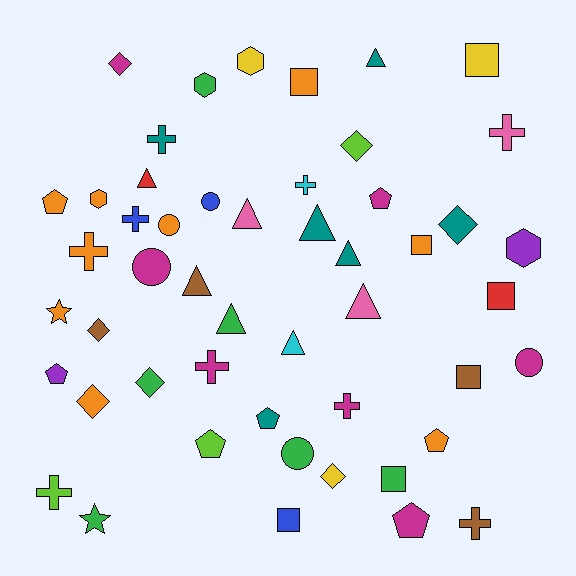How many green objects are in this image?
There are 6 green objects.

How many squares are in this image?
There are 7 squares.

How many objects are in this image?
There are 50 objects.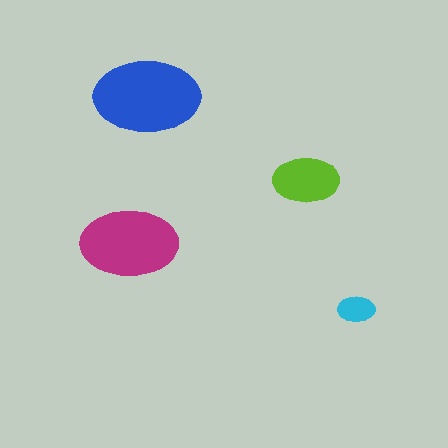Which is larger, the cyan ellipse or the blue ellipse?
The blue one.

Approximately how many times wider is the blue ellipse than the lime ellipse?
About 1.5 times wider.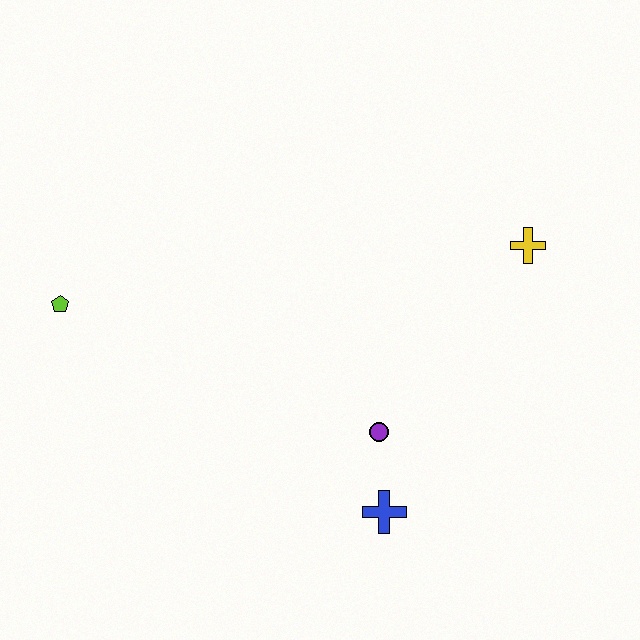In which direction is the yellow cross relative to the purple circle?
The yellow cross is above the purple circle.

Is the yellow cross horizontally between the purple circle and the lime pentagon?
No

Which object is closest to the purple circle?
The blue cross is closest to the purple circle.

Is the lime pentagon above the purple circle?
Yes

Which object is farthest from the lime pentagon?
The yellow cross is farthest from the lime pentagon.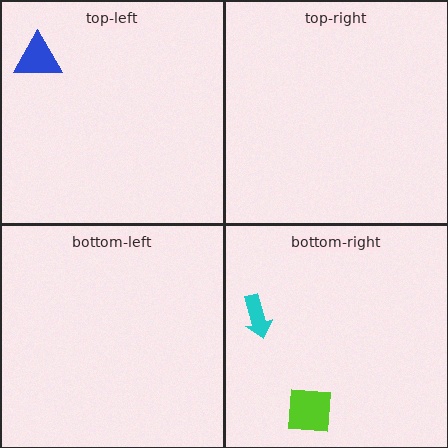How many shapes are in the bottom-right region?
2.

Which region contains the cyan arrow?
The bottom-right region.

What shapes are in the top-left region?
The blue triangle.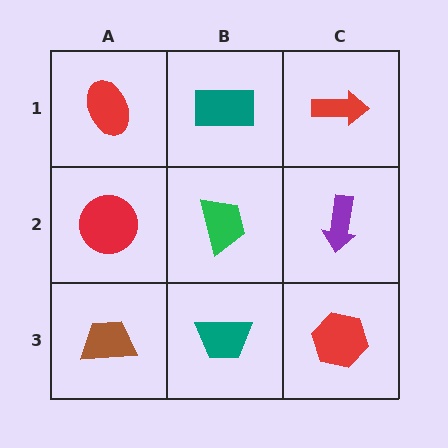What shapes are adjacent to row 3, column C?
A purple arrow (row 2, column C), a teal trapezoid (row 3, column B).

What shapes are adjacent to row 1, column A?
A red circle (row 2, column A), a teal rectangle (row 1, column B).